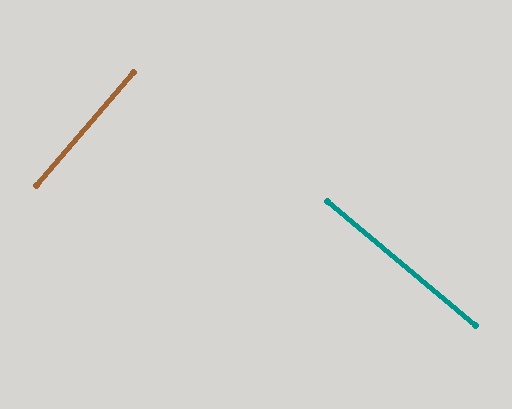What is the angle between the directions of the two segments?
Approximately 89 degrees.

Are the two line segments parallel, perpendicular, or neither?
Perpendicular — they meet at approximately 89°.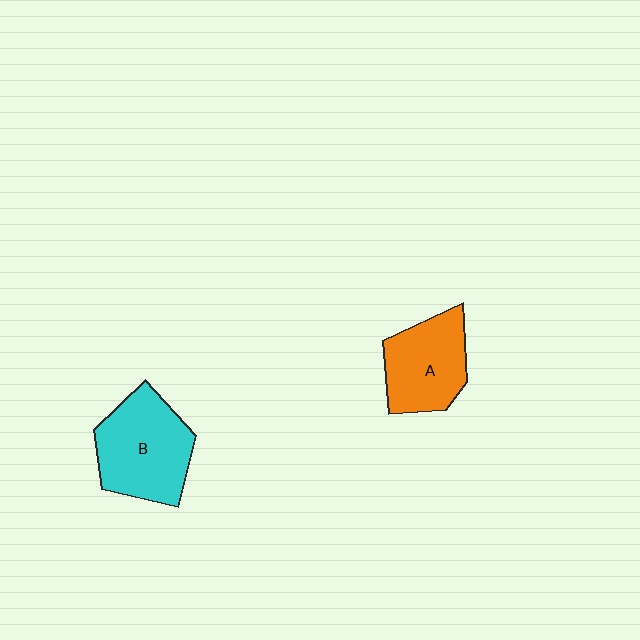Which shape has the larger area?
Shape B (cyan).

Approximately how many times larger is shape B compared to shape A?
Approximately 1.2 times.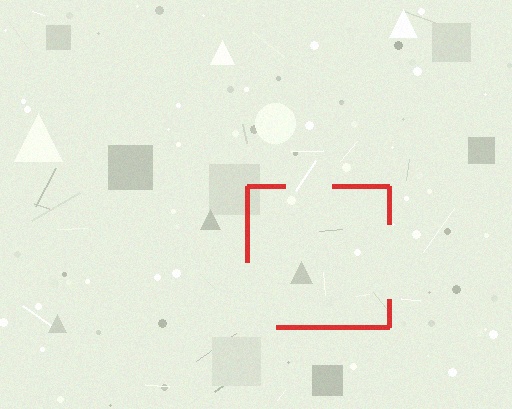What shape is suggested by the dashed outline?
The dashed outline suggests a square.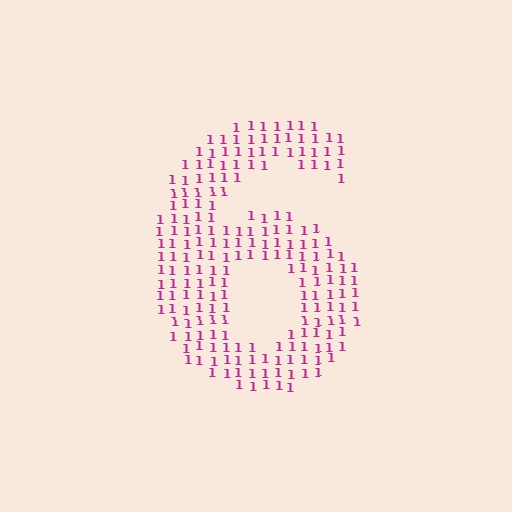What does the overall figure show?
The overall figure shows the digit 6.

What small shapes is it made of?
It is made of small digit 1's.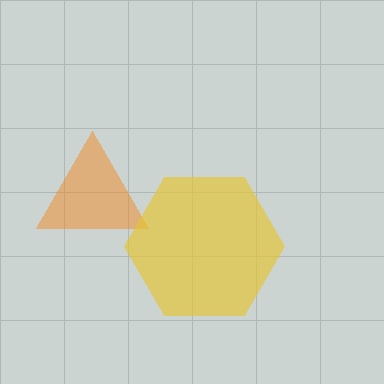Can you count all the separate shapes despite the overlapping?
Yes, there are 2 separate shapes.